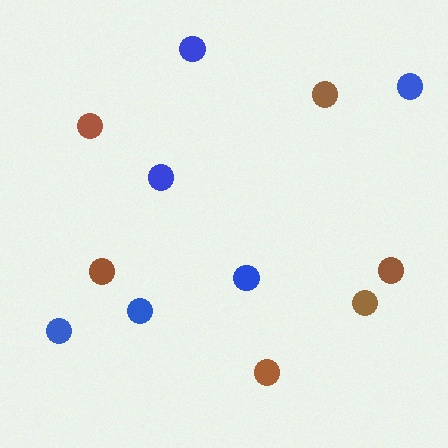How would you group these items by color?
There are 2 groups: one group of blue circles (6) and one group of brown circles (6).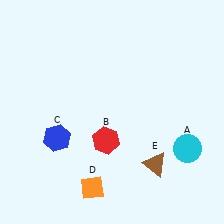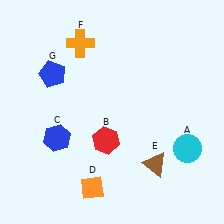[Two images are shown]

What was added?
An orange cross (F), a blue pentagon (G) were added in Image 2.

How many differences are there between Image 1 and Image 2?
There are 2 differences between the two images.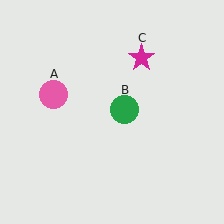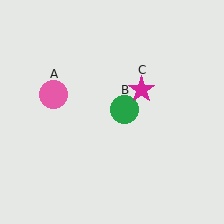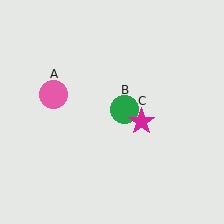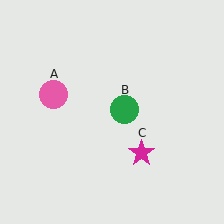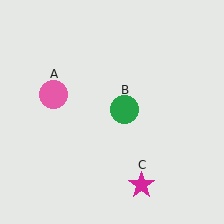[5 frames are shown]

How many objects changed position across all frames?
1 object changed position: magenta star (object C).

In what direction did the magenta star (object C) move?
The magenta star (object C) moved down.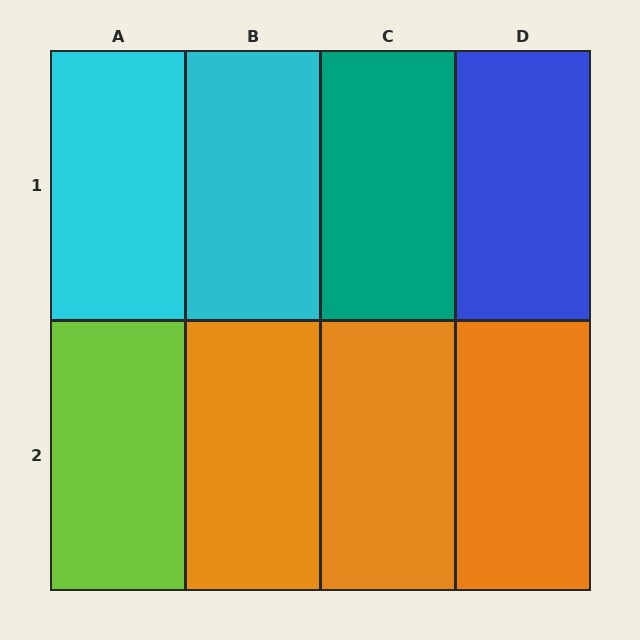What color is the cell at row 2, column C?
Orange.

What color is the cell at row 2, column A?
Lime.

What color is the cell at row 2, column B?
Orange.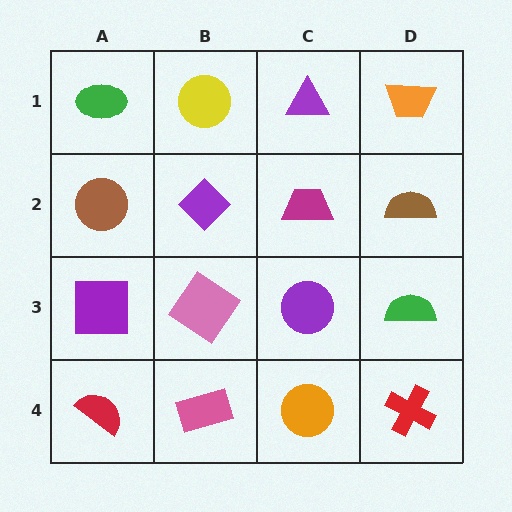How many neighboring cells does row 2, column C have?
4.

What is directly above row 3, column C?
A magenta trapezoid.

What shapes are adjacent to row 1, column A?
A brown circle (row 2, column A), a yellow circle (row 1, column B).